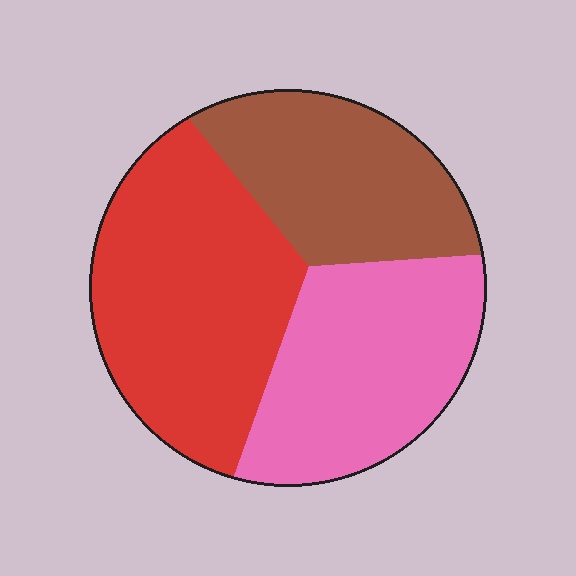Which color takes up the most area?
Red, at roughly 40%.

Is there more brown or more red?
Red.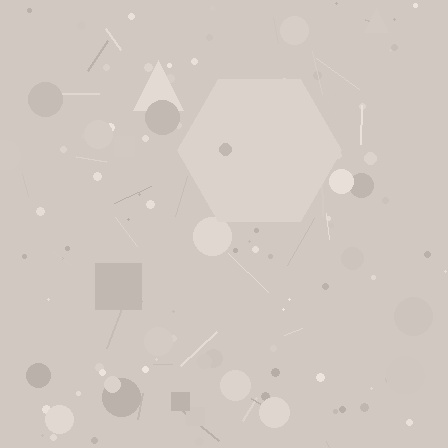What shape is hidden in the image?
A hexagon is hidden in the image.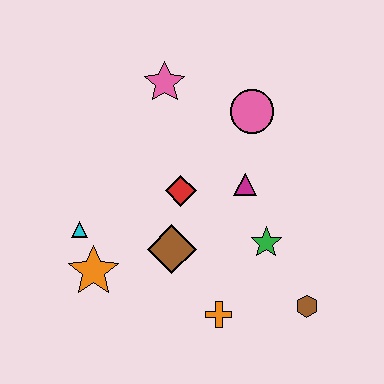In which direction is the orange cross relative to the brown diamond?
The orange cross is below the brown diamond.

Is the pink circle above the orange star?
Yes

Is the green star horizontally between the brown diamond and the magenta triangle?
No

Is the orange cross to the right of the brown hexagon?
No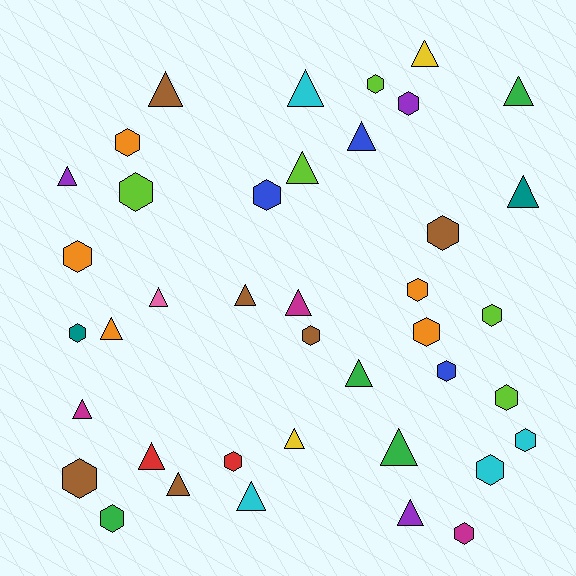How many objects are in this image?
There are 40 objects.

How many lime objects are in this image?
There are 5 lime objects.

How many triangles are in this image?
There are 20 triangles.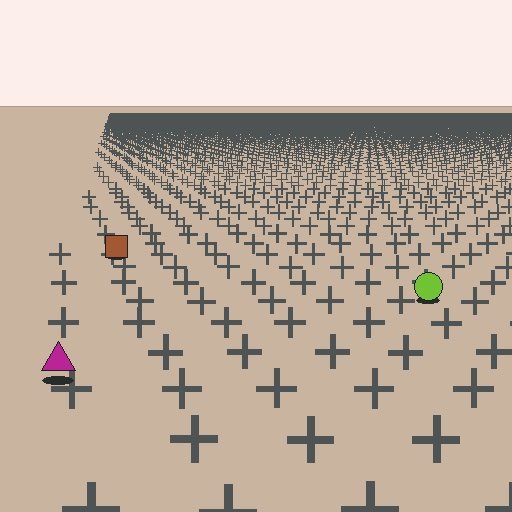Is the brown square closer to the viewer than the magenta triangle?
No. The magenta triangle is closer — you can tell from the texture gradient: the ground texture is coarser near it.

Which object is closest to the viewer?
The magenta triangle is closest. The texture marks near it are larger and more spread out.